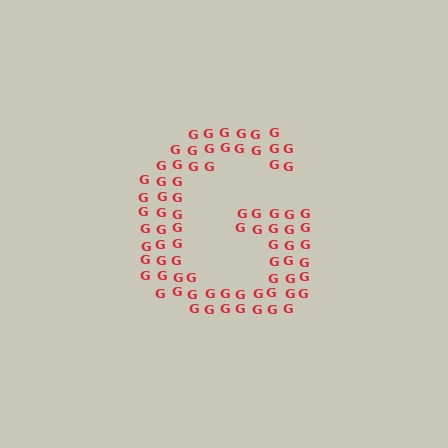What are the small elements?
The small elements are letter G's.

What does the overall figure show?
The overall figure shows the letter G.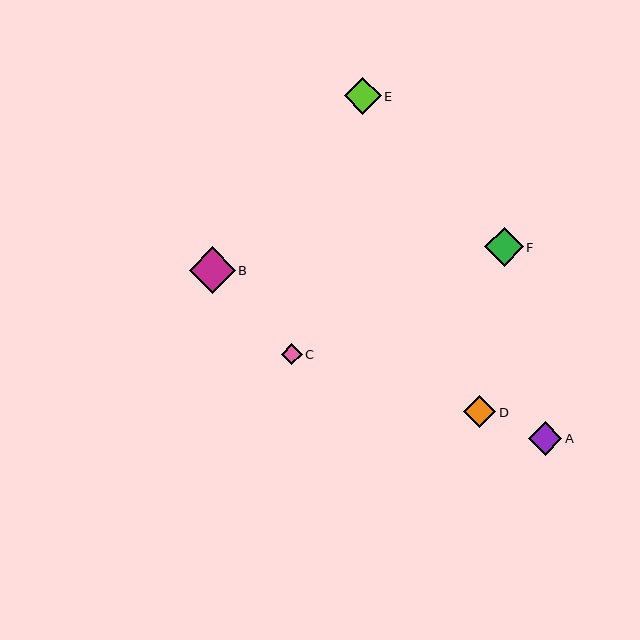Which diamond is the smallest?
Diamond C is the smallest with a size of approximately 21 pixels.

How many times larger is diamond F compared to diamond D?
Diamond F is approximately 1.2 times the size of diamond D.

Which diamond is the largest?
Diamond B is the largest with a size of approximately 46 pixels.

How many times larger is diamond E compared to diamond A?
Diamond E is approximately 1.1 times the size of diamond A.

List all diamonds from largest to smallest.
From largest to smallest: B, F, E, A, D, C.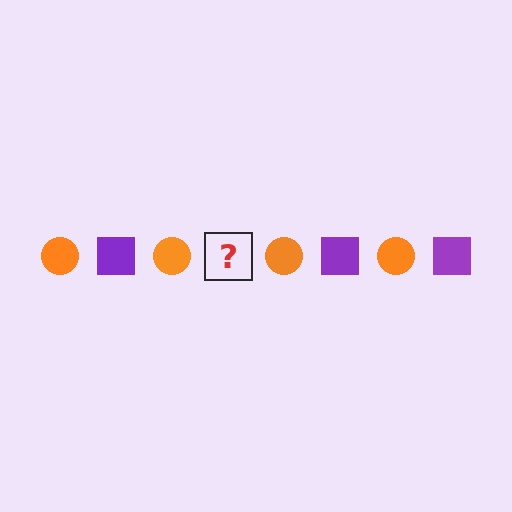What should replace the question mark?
The question mark should be replaced with a purple square.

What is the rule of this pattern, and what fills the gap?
The rule is that the pattern alternates between orange circle and purple square. The gap should be filled with a purple square.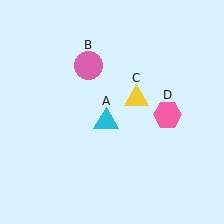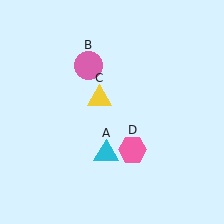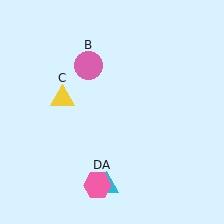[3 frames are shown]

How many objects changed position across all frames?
3 objects changed position: cyan triangle (object A), yellow triangle (object C), pink hexagon (object D).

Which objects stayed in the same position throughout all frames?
Pink circle (object B) remained stationary.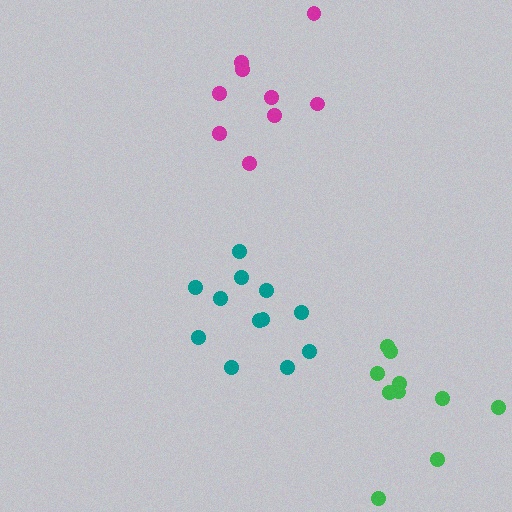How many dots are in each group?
Group 1: 10 dots, Group 2: 12 dots, Group 3: 9 dots (31 total).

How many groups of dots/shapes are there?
There are 3 groups.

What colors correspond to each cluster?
The clusters are colored: green, teal, magenta.